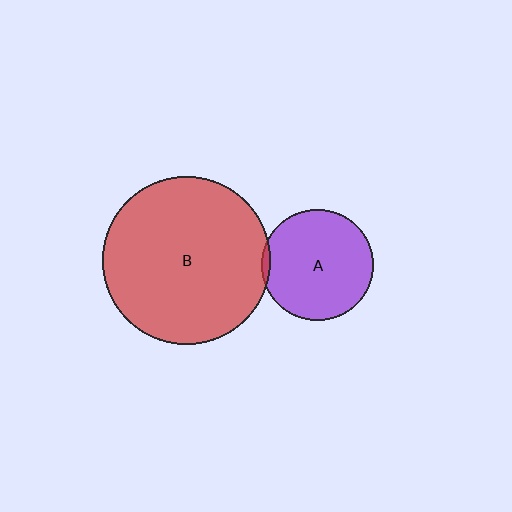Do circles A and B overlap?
Yes.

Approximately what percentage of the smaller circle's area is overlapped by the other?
Approximately 5%.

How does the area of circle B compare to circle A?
Approximately 2.3 times.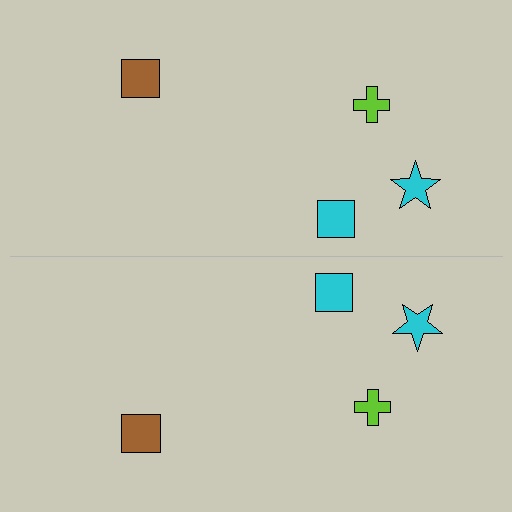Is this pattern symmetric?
Yes, this pattern has bilateral (reflection) symmetry.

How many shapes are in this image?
There are 8 shapes in this image.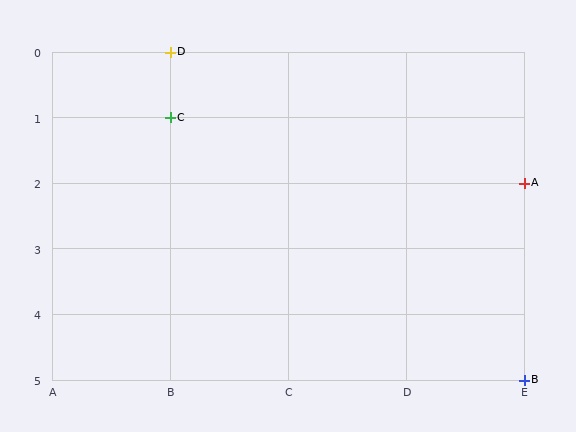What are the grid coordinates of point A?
Point A is at grid coordinates (E, 2).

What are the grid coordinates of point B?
Point B is at grid coordinates (E, 5).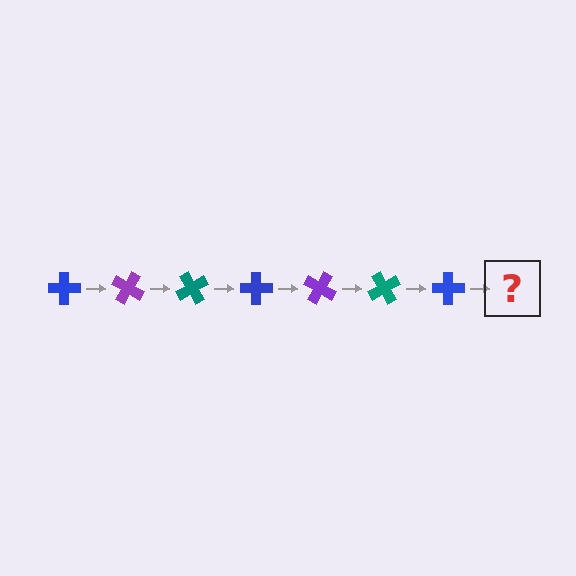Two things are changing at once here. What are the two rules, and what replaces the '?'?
The two rules are that it rotates 30 degrees each step and the color cycles through blue, purple, and teal. The '?' should be a purple cross, rotated 210 degrees from the start.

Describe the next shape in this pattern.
It should be a purple cross, rotated 210 degrees from the start.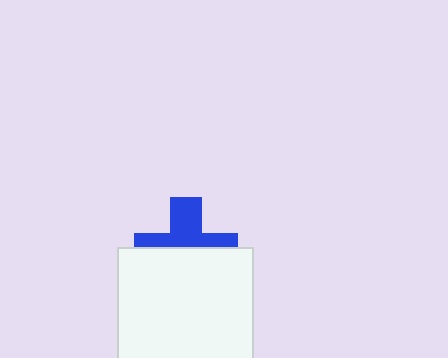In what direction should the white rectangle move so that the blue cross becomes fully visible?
The white rectangle should move down. That is the shortest direction to clear the overlap and leave the blue cross fully visible.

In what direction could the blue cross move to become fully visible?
The blue cross could move up. That would shift it out from behind the white rectangle entirely.